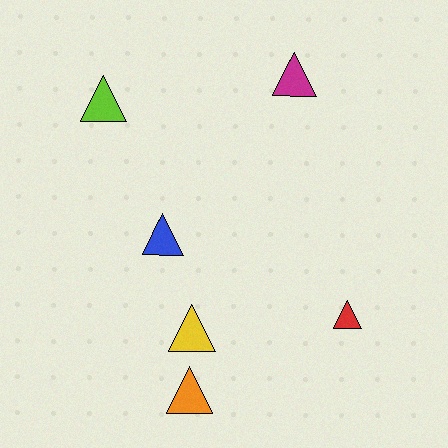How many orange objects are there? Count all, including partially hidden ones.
There is 1 orange object.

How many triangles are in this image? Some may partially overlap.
There are 6 triangles.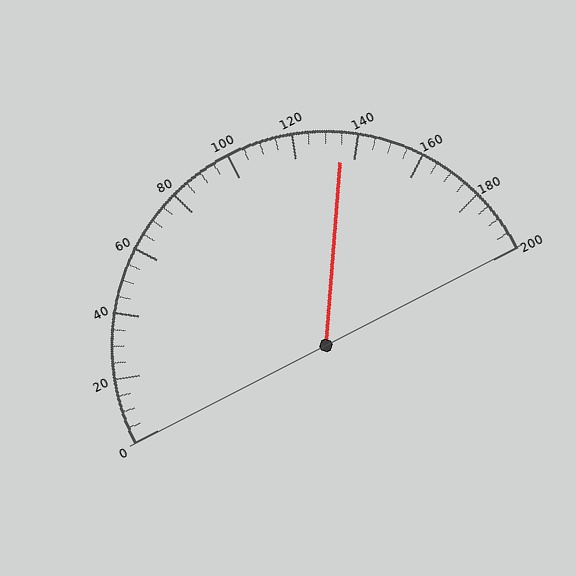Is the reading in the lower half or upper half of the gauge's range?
The reading is in the upper half of the range (0 to 200).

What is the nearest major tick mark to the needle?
The nearest major tick mark is 140.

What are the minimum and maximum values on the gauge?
The gauge ranges from 0 to 200.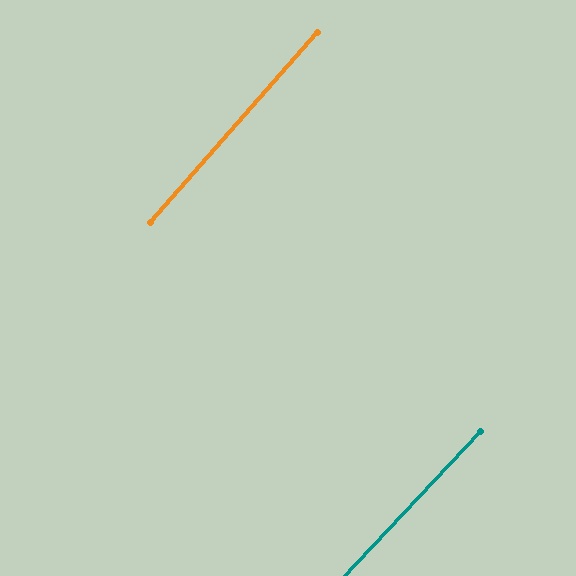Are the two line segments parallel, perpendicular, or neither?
Parallel — their directions differ by only 2.0°.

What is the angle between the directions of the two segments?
Approximately 2 degrees.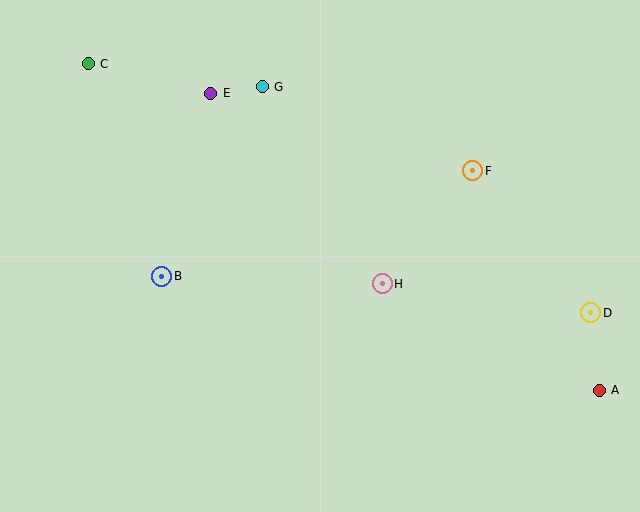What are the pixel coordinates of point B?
Point B is at (162, 276).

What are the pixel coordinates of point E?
Point E is at (211, 93).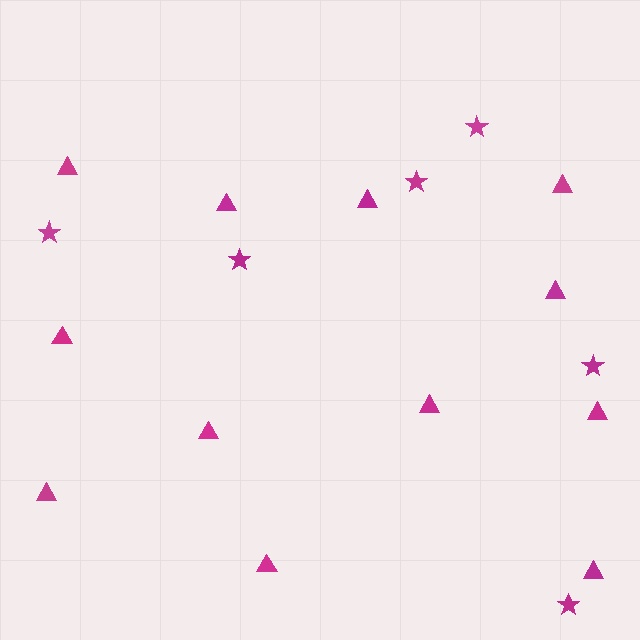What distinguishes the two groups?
There are 2 groups: one group of triangles (12) and one group of stars (6).